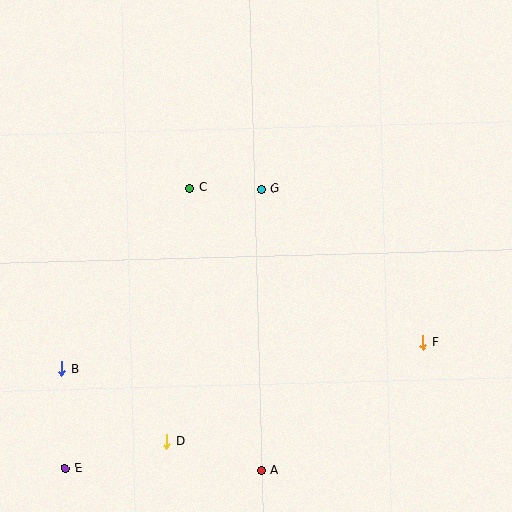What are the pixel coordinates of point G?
Point G is at (261, 189).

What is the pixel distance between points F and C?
The distance between F and C is 280 pixels.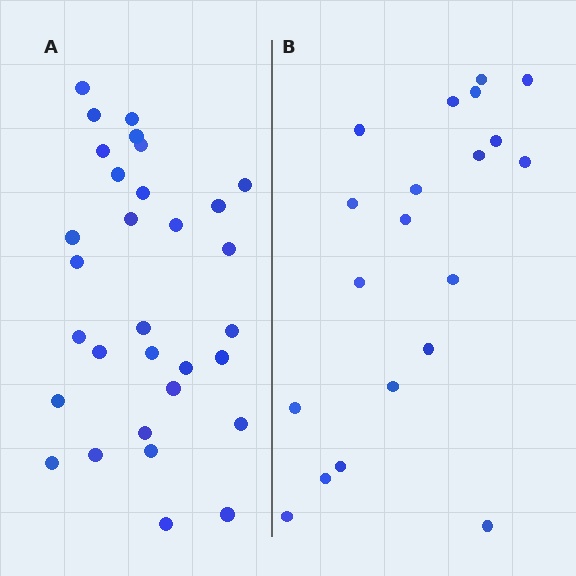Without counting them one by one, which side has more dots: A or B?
Region A (the left region) has more dots.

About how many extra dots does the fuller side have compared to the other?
Region A has roughly 12 or so more dots than region B.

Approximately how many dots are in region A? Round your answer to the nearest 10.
About 30 dots. (The exact count is 31, which rounds to 30.)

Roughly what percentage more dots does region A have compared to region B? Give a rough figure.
About 55% more.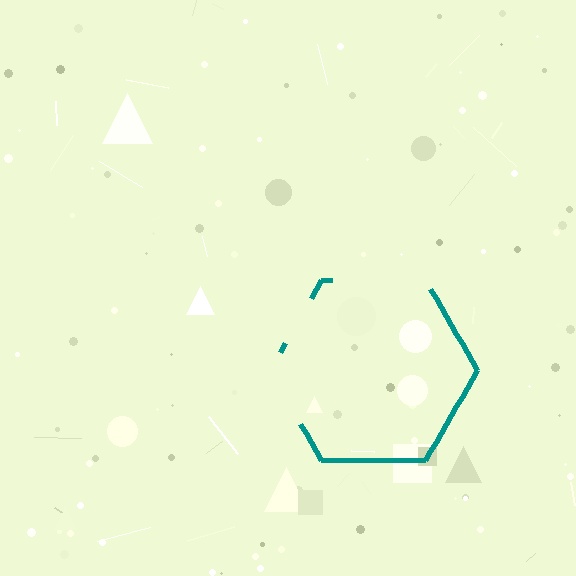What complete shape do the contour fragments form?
The contour fragments form a hexagon.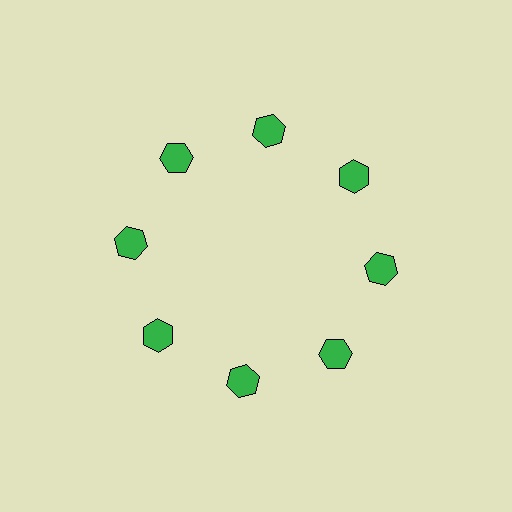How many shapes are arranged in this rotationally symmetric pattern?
There are 8 shapes, arranged in 8 groups of 1.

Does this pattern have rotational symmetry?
Yes, this pattern has 8-fold rotational symmetry. It looks the same after rotating 45 degrees around the center.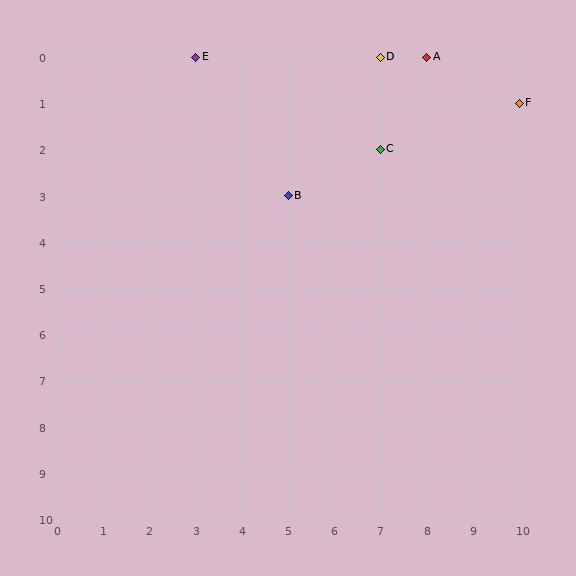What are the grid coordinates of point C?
Point C is at grid coordinates (7, 2).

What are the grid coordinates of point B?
Point B is at grid coordinates (5, 3).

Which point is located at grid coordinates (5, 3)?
Point B is at (5, 3).